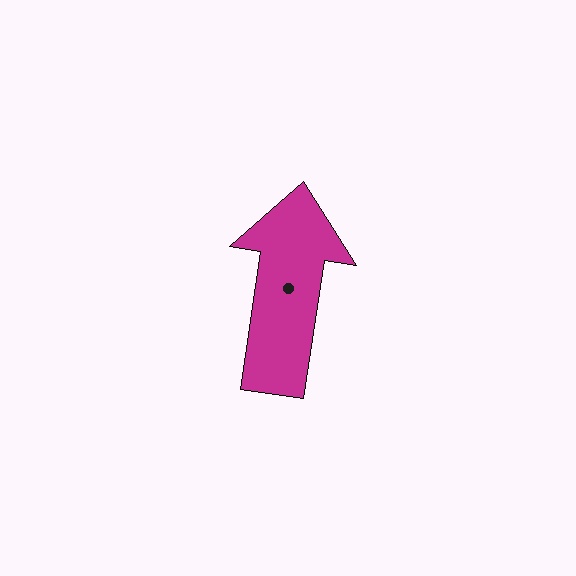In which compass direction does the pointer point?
North.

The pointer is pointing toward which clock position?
Roughly 12 o'clock.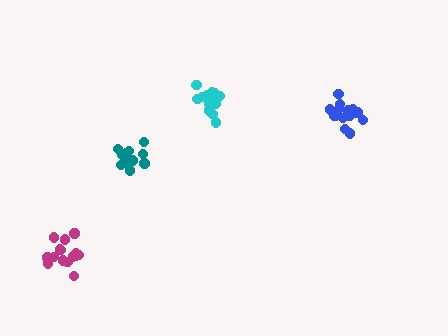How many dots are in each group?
Group 1: 14 dots, Group 2: 13 dots, Group 3: 16 dots, Group 4: 15 dots (58 total).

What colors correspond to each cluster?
The clusters are colored: cyan, teal, blue, magenta.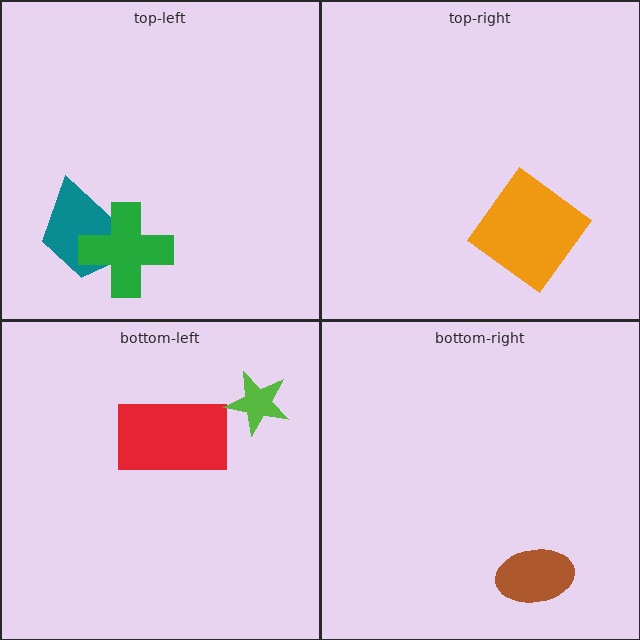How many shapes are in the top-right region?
1.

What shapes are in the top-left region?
The teal trapezoid, the green cross.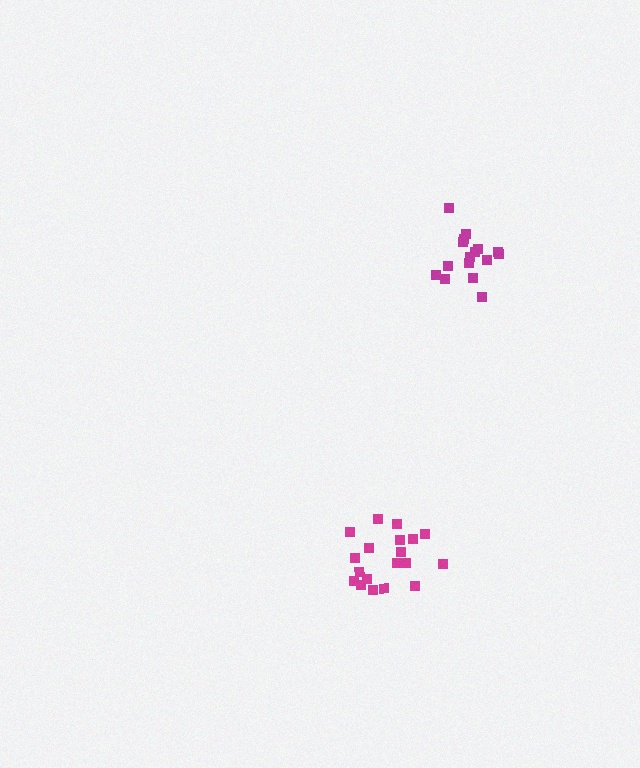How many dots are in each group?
Group 1: 16 dots, Group 2: 19 dots (35 total).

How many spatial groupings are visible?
There are 2 spatial groupings.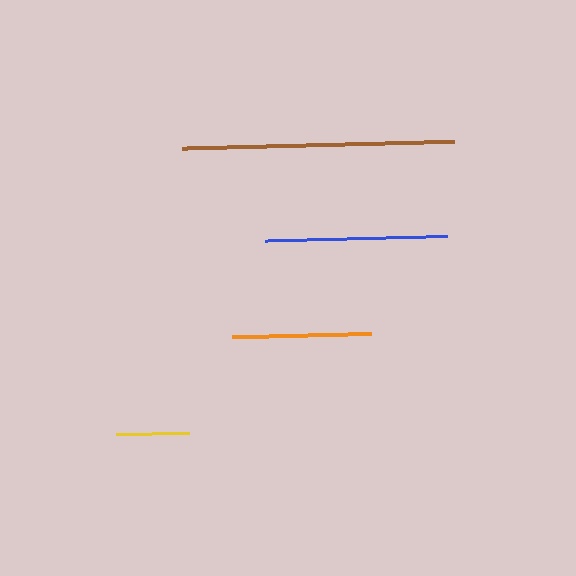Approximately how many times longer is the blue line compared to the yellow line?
The blue line is approximately 2.5 times the length of the yellow line.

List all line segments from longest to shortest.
From longest to shortest: brown, blue, orange, yellow.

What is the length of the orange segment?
The orange segment is approximately 139 pixels long.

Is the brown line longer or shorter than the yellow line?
The brown line is longer than the yellow line.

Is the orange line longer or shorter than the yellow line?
The orange line is longer than the yellow line.